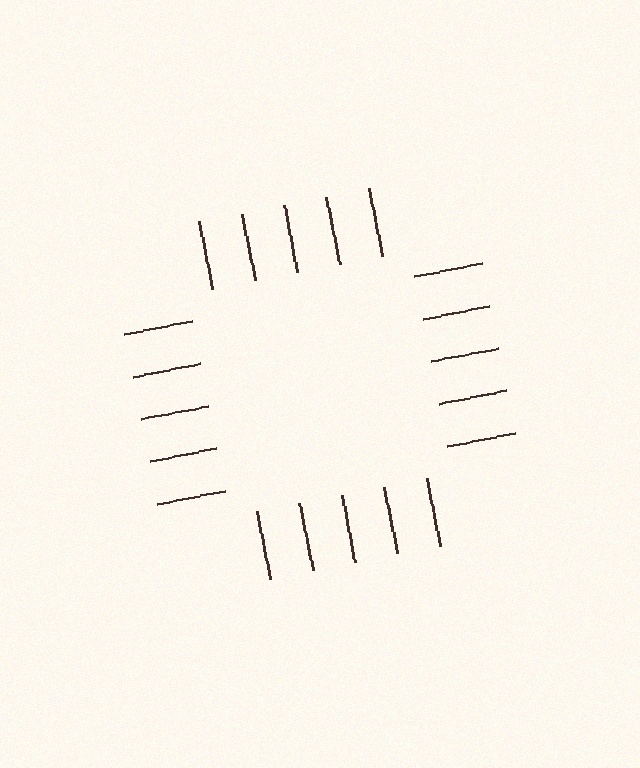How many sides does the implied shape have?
4 sides — the line-ends trace a square.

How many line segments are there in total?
20 — 5 along each of the 4 edges.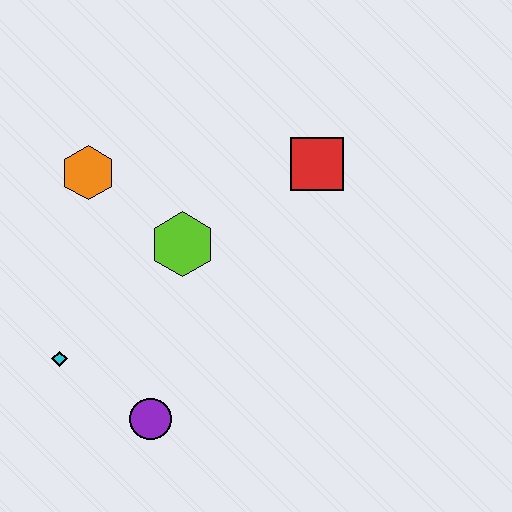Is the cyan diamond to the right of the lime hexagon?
No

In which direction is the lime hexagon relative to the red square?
The lime hexagon is to the left of the red square.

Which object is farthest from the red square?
The cyan diamond is farthest from the red square.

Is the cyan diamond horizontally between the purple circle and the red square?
No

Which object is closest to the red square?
The lime hexagon is closest to the red square.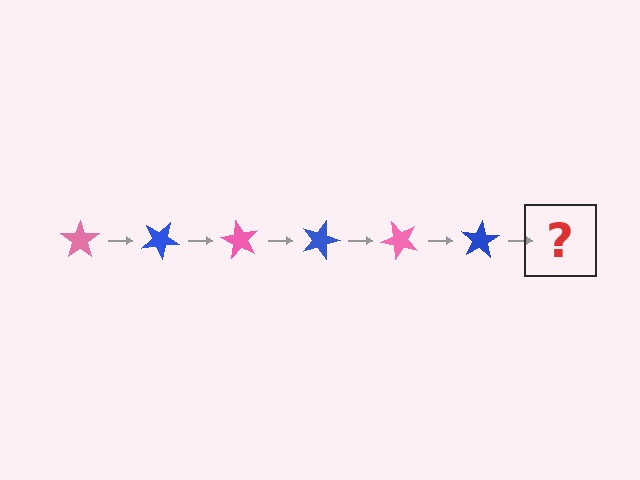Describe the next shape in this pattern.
It should be a pink star, rotated 180 degrees from the start.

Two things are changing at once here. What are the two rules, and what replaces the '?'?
The two rules are that it rotates 30 degrees each step and the color cycles through pink and blue. The '?' should be a pink star, rotated 180 degrees from the start.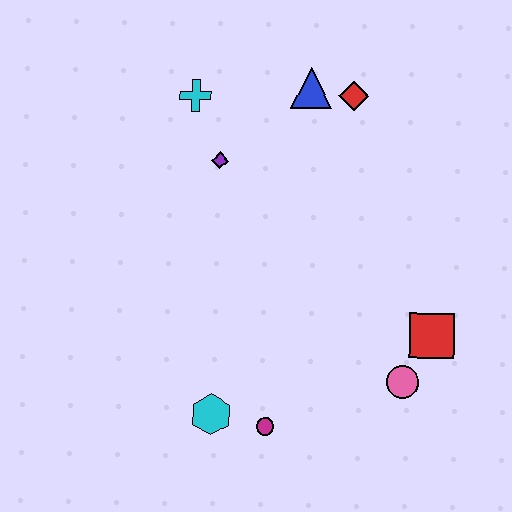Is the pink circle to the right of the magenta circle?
Yes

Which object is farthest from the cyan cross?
The pink circle is farthest from the cyan cross.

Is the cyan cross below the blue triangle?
Yes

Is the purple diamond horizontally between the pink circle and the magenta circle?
No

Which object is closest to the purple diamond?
The cyan cross is closest to the purple diamond.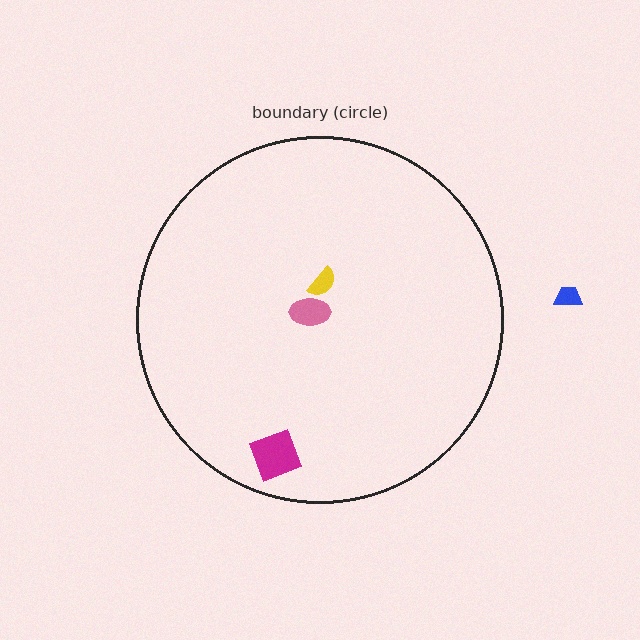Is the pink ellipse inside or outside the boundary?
Inside.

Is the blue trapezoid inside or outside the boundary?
Outside.